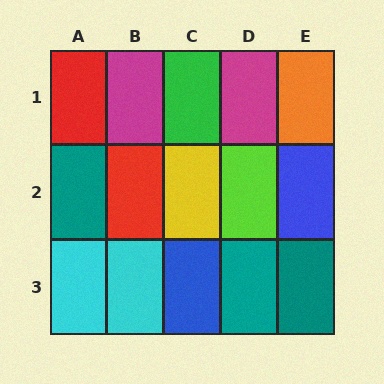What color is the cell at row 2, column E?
Blue.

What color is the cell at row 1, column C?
Green.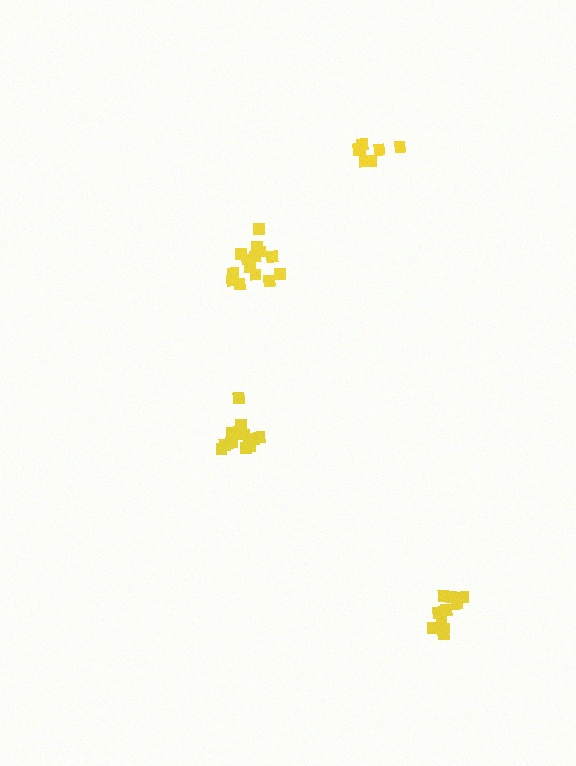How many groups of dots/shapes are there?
There are 4 groups.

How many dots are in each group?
Group 1: 8 dots, Group 2: 13 dots, Group 3: 10 dots, Group 4: 14 dots (45 total).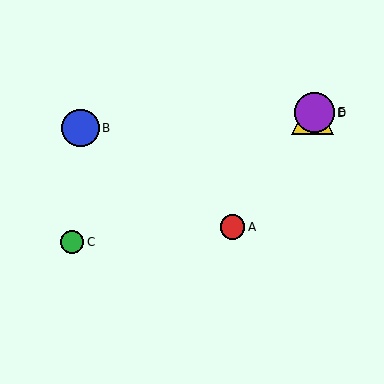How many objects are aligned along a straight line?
3 objects (C, D, E) are aligned along a straight line.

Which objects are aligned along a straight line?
Objects C, D, E are aligned along a straight line.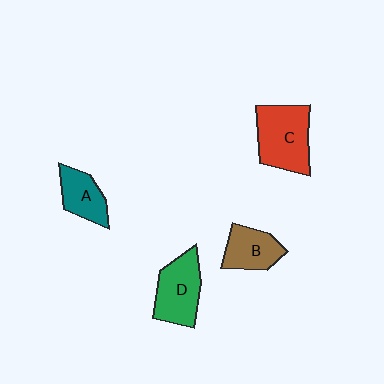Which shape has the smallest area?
Shape A (teal).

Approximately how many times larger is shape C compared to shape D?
Approximately 1.2 times.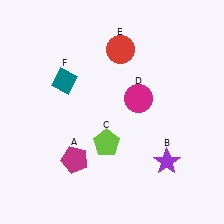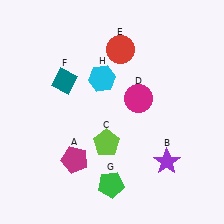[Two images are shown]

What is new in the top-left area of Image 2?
A cyan hexagon (H) was added in the top-left area of Image 2.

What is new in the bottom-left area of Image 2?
A green pentagon (G) was added in the bottom-left area of Image 2.